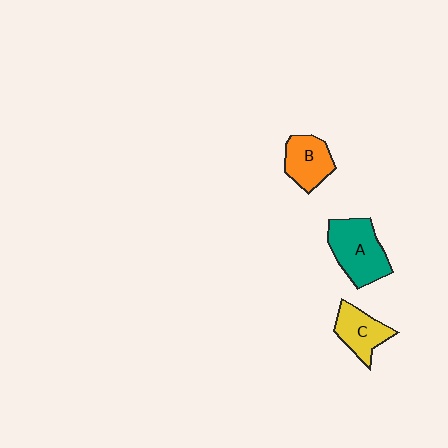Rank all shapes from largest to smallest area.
From largest to smallest: A (teal), B (orange), C (yellow).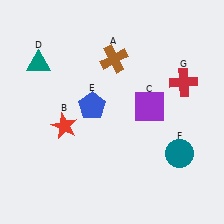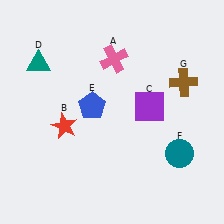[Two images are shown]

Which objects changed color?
A changed from brown to pink. G changed from red to brown.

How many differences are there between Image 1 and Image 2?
There are 2 differences between the two images.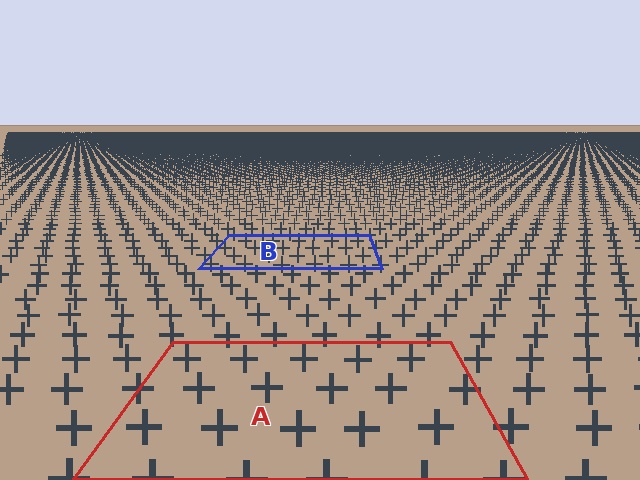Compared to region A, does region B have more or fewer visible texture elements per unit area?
Region B has more texture elements per unit area — they are packed more densely because it is farther away.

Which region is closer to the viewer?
Region A is closer. The texture elements there are larger and more spread out.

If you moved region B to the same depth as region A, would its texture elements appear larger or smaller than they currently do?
They would appear larger. At a closer depth, the same texture elements are projected at a bigger on-screen size.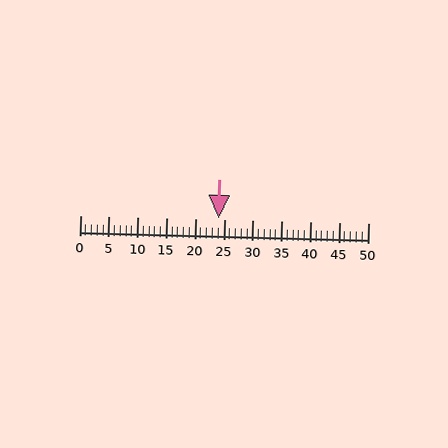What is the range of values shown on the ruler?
The ruler shows values from 0 to 50.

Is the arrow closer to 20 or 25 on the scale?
The arrow is closer to 25.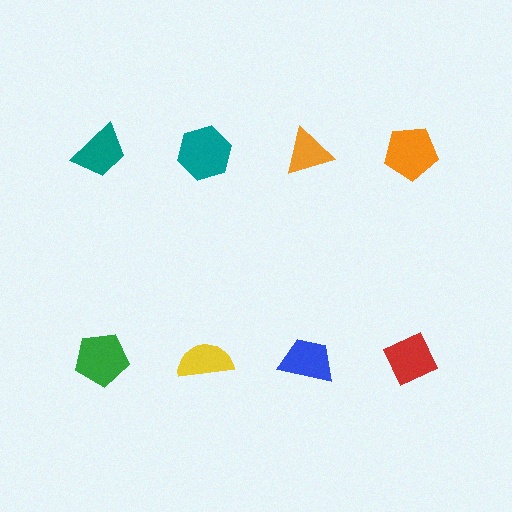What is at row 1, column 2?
A teal hexagon.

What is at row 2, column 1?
A green pentagon.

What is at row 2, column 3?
A blue trapezoid.